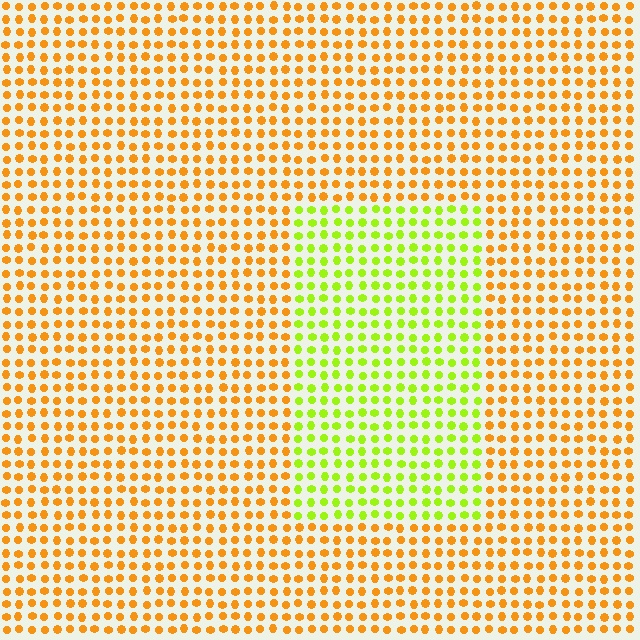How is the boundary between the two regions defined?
The boundary is defined purely by a slight shift in hue (about 50 degrees). Spacing, size, and orientation are identical on both sides.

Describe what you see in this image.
The image is filled with small orange elements in a uniform arrangement. A rectangle-shaped region is visible where the elements are tinted to a slightly different hue, forming a subtle color boundary.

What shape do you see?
I see a rectangle.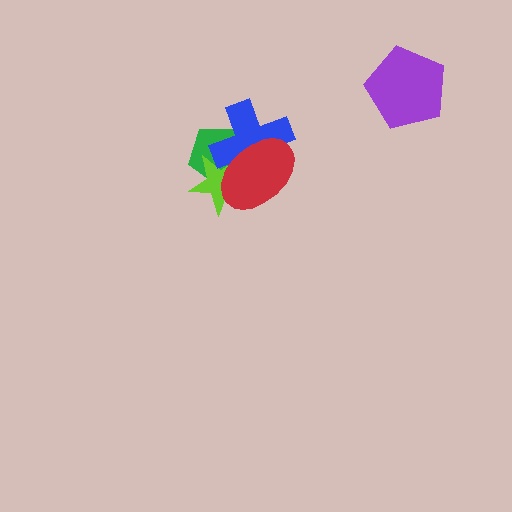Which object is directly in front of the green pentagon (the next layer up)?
The lime star is directly in front of the green pentagon.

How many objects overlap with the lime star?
3 objects overlap with the lime star.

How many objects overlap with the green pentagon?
3 objects overlap with the green pentagon.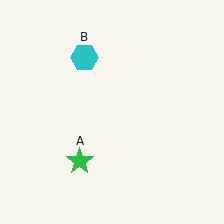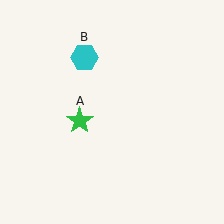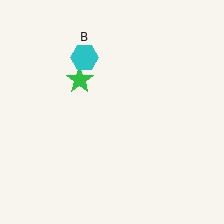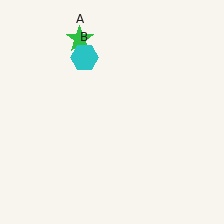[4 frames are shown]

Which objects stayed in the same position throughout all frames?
Cyan hexagon (object B) remained stationary.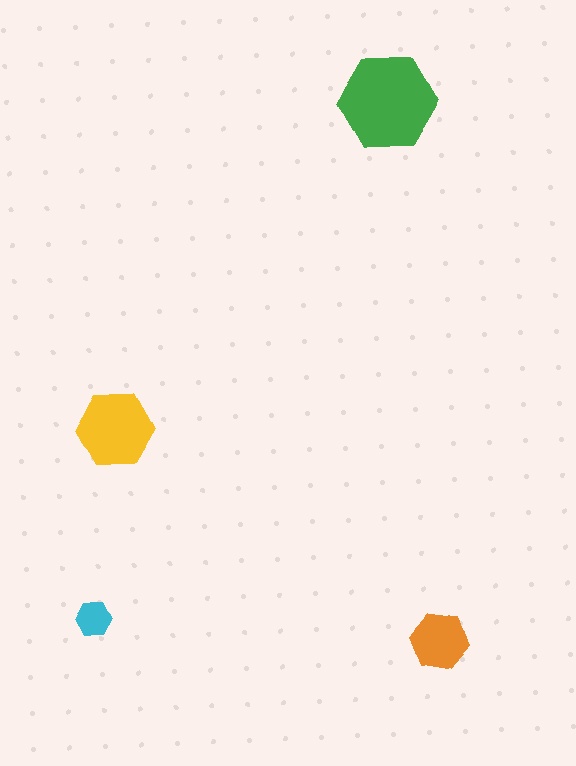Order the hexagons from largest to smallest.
the green one, the yellow one, the orange one, the cyan one.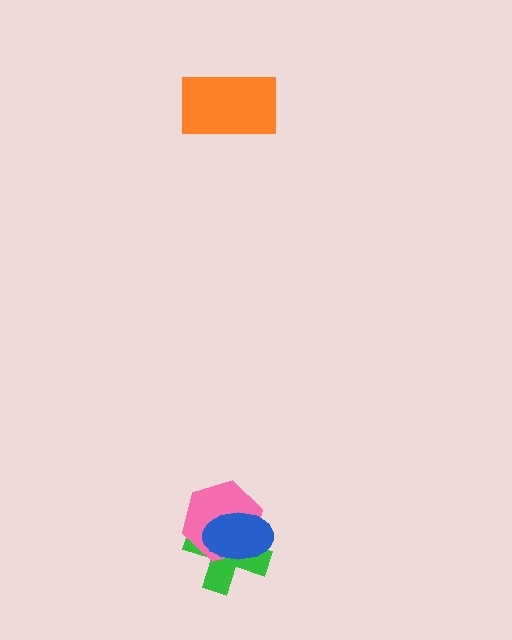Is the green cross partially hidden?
Yes, it is partially covered by another shape.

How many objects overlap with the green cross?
2 objects overlap with the green cross.